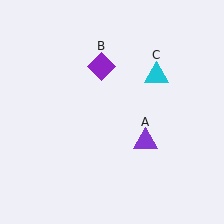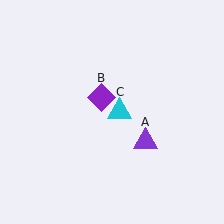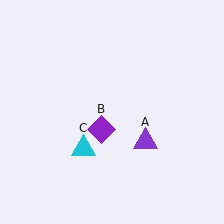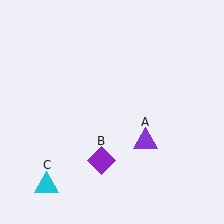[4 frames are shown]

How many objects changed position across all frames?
2 objects changed position: purple diamond (object B), cyan triangle (object C).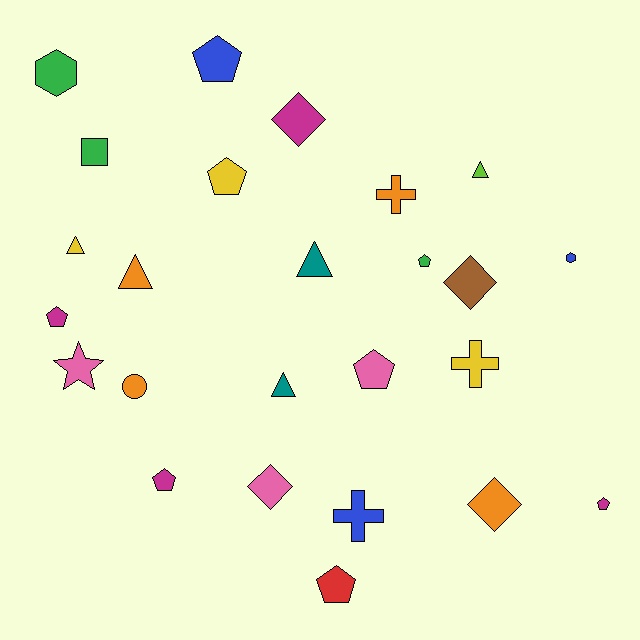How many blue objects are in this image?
There are 3 blue objects.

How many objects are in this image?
There are 25 objects.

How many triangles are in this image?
There are 5 triangles.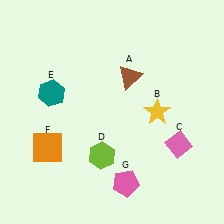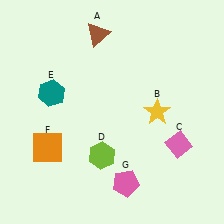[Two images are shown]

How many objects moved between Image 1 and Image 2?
1 object moved between the two images.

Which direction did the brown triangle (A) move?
The brown triangle (A) moved up.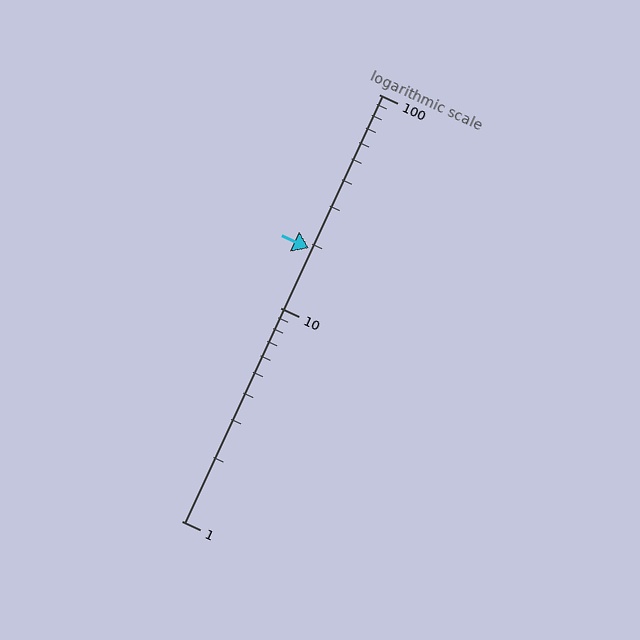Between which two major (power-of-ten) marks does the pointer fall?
The pointer is between 10 and 100.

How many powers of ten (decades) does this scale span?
The scale spans 2 decades, from 1 to 100.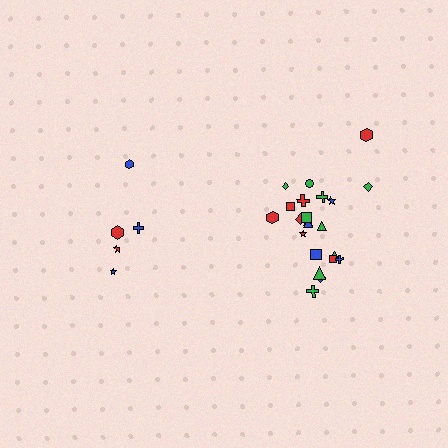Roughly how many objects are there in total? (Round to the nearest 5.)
Roughly 25 objects in total.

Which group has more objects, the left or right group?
The right group.